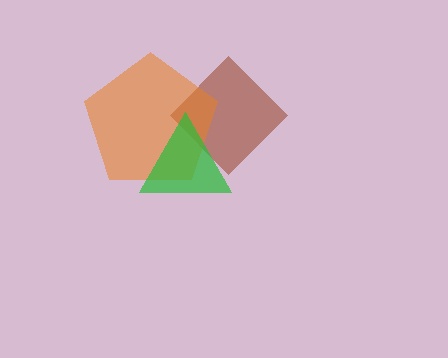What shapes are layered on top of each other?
The layered shapes are: a brown diamond, an orange pentagon, a green triangle.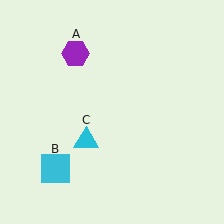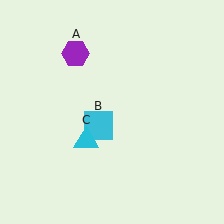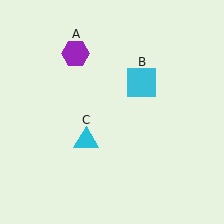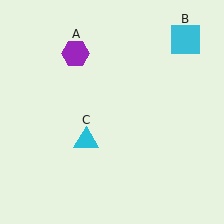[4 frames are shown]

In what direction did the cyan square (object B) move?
The cyan square (object B) moved up and to the right.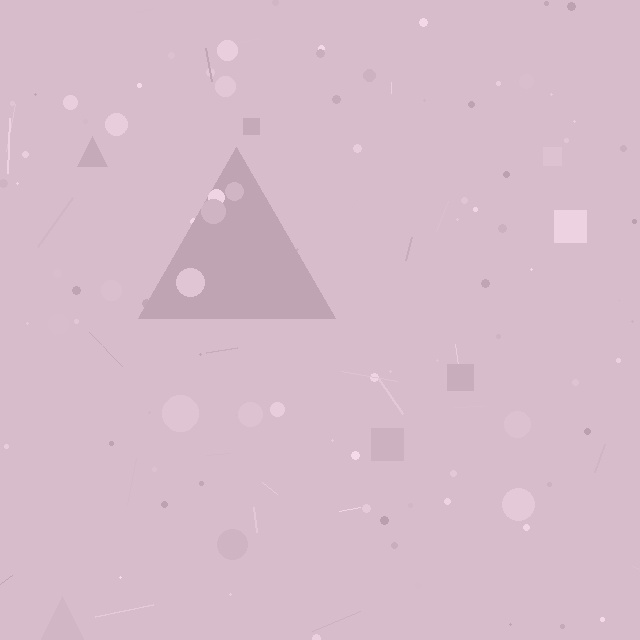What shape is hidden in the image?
A triangle is hidden in the image.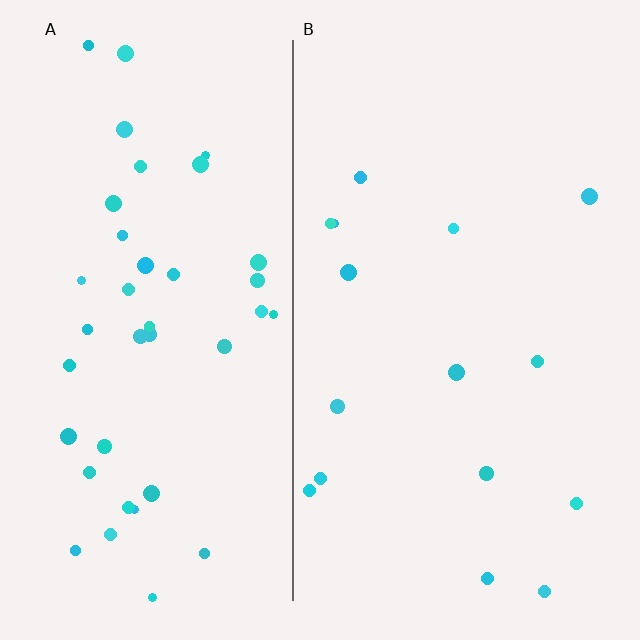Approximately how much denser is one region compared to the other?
Approximately 2.6× — region A over region B.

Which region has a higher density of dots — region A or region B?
A (the left).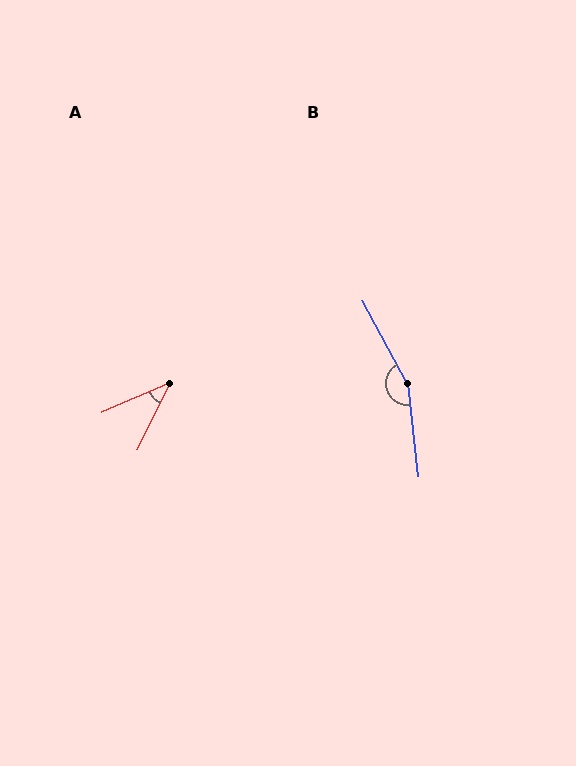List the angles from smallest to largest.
A (40°), B (158°).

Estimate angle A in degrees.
Approximately 40 degrees.